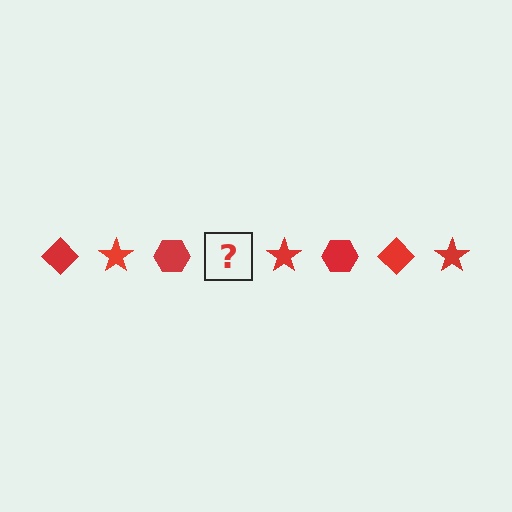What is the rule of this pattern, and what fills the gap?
The rule is that the pattern cycles through diamond, star, hexagon shapes in red. The gap should be filled with a red diamond.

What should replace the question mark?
The question mark should be replaced with a red diamond.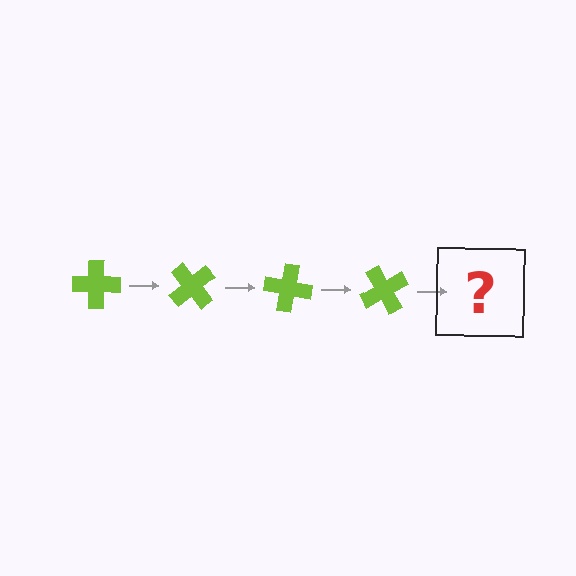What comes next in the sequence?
The next element should be a lime cross rotated 200 degrees.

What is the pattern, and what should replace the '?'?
The pattern is that the cross rotates 50 degrees each step. The '?' should be a lime cross rotated 200 degrees.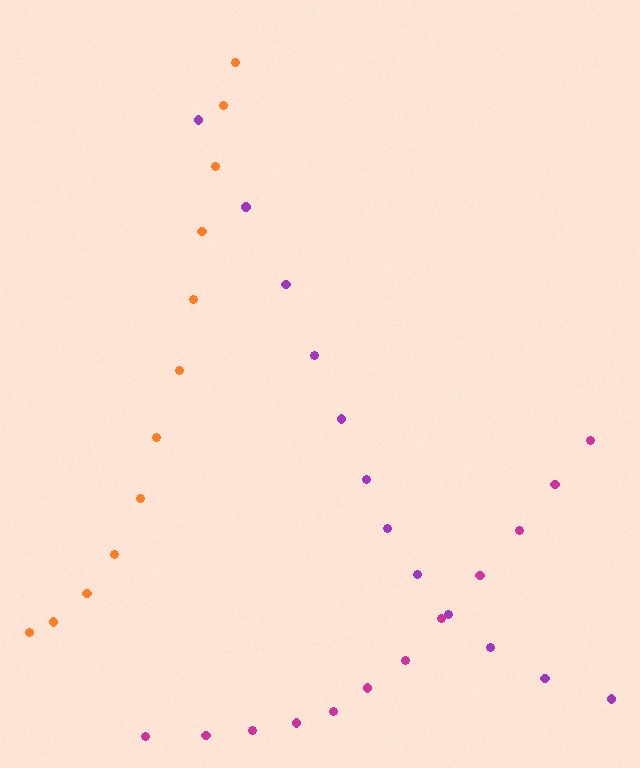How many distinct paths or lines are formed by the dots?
There are 3 distinct paths.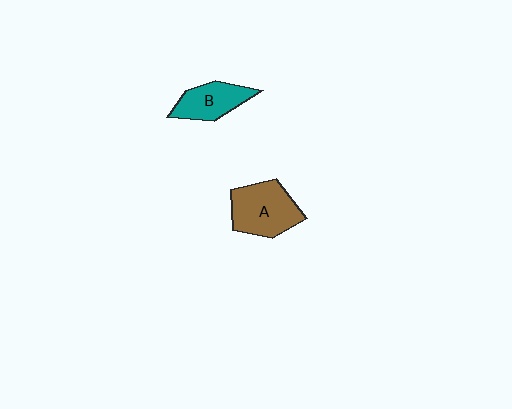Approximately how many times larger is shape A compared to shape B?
Approximately 1.4 times.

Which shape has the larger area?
Shape A (brown).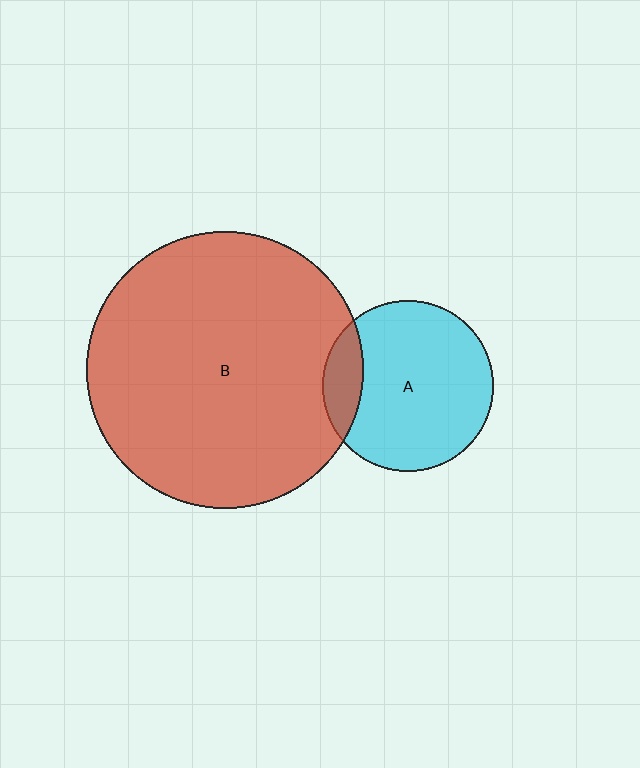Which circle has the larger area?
Circle B (red).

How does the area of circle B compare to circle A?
Approximately 2.6 times.